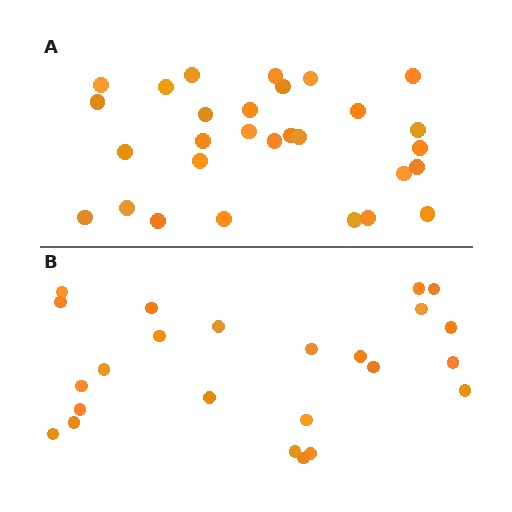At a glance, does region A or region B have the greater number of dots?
Region A (the top region) has more dots.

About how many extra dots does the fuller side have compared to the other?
Region A has about 5 more dots than region B.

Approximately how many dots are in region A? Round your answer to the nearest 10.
About 30 dots. (The exact count is 29, which rounds to 30.)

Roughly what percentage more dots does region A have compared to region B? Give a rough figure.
About 20% more.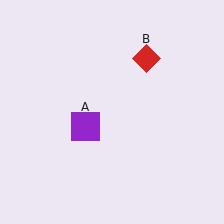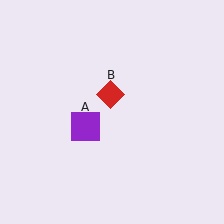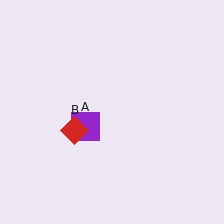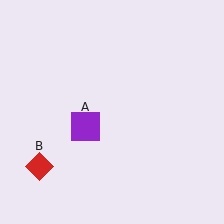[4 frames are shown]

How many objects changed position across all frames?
1 object changed position: red diamond (object B).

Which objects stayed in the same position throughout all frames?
Purple square (object A) remained stationary.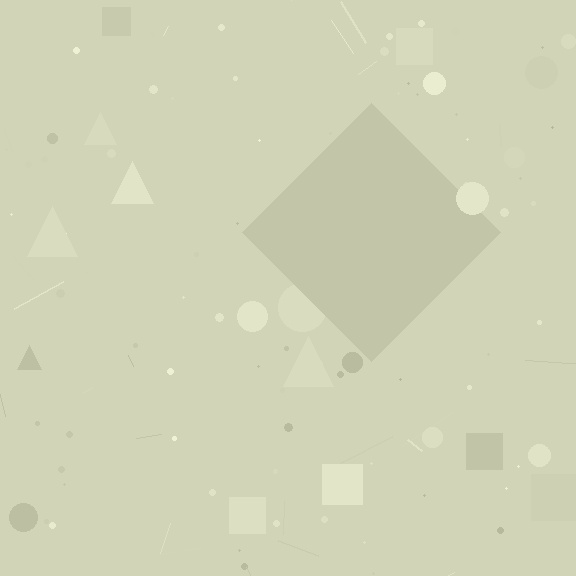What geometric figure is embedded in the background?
A diamond is embedded in the background.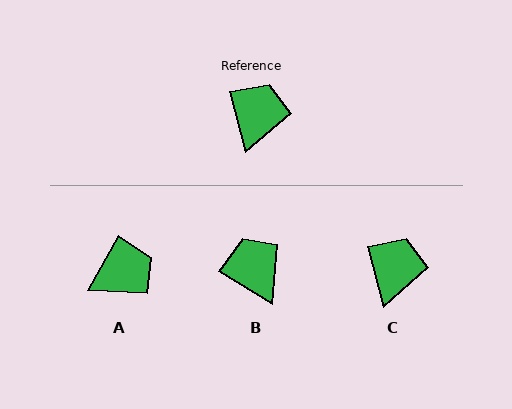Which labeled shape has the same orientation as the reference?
C.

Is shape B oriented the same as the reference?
No, it is off by about 44 degrees.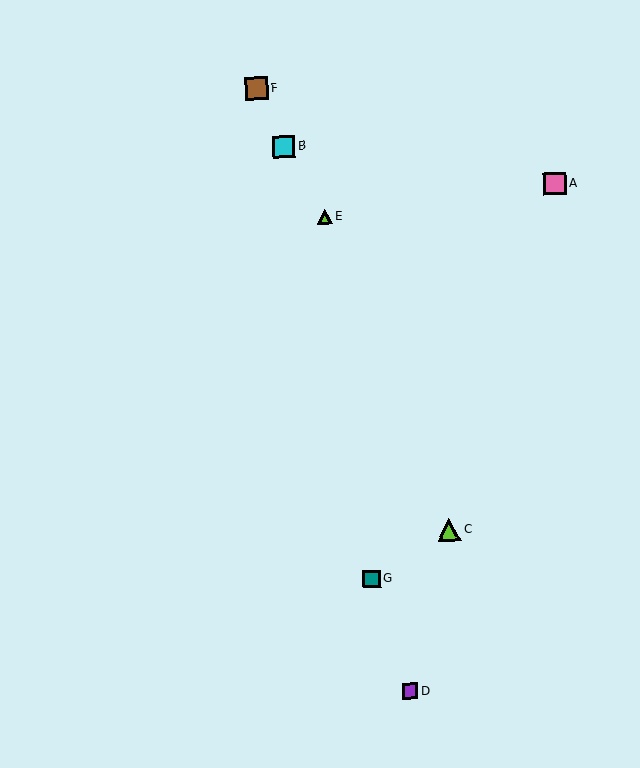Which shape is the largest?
The lime triangle (labeled C) is the largest.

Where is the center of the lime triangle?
The center of the lime triangle is at (449, 530).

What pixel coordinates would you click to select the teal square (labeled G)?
Click at (372, 579) to select the teal square G.